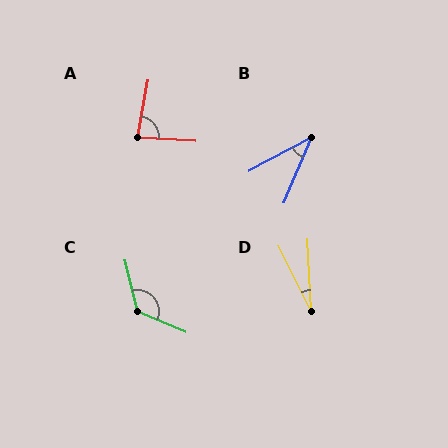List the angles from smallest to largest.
D (23°), B (39°), A (82°), C (127°).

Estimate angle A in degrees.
Approximately 82 degrees.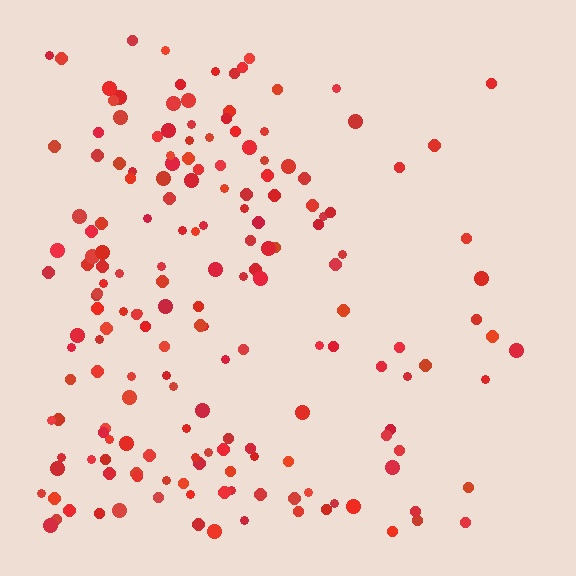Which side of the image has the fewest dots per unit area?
The right.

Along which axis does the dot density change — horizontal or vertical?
Horizontal.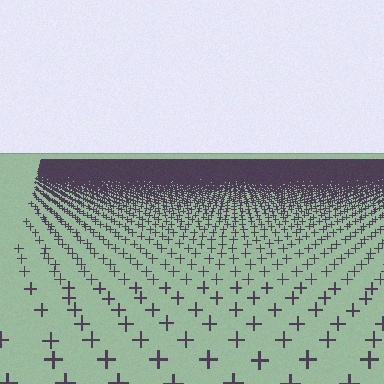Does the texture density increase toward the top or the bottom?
Density increases toward the top.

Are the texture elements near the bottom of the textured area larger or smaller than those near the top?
Larger. Near the bottom, elements are closer to the viewer and appear at a bigger on-screen size.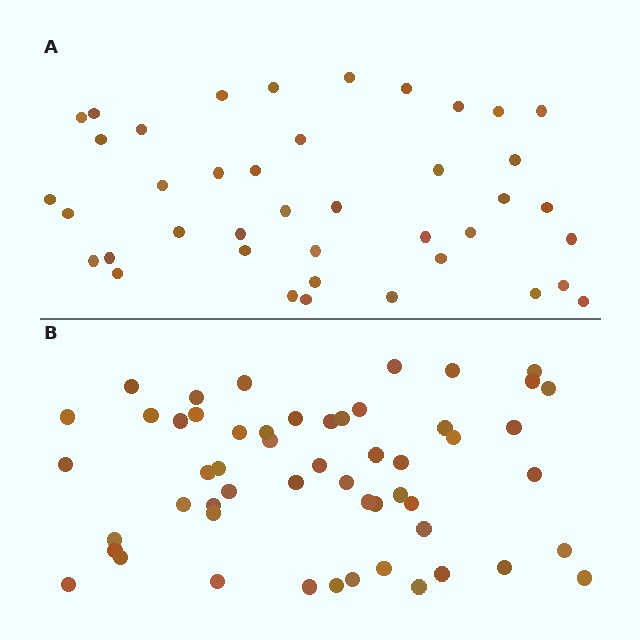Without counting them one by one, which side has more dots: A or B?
Region B (the bottom region) has more dots.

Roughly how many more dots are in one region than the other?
Region B has approximately 15 more dots than region A.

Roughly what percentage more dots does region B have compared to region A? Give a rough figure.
About 30% more.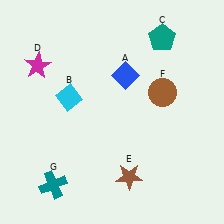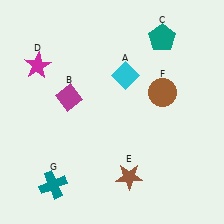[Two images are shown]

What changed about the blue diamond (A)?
In Image 1, A is blue. In Image 2, it changed to cyan.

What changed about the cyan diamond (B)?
In Image 1, B is cyan. In Image 2, it changed to magenta.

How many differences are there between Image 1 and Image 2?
There are 2 differences between the two images.